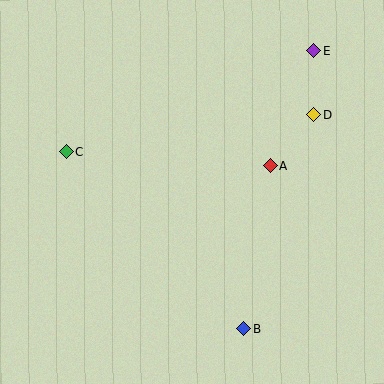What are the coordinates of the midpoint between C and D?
The midpoint between C and D is at (190, 133).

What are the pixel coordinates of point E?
Point E is at (313, 51).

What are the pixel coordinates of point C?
Point C is at (66, 152).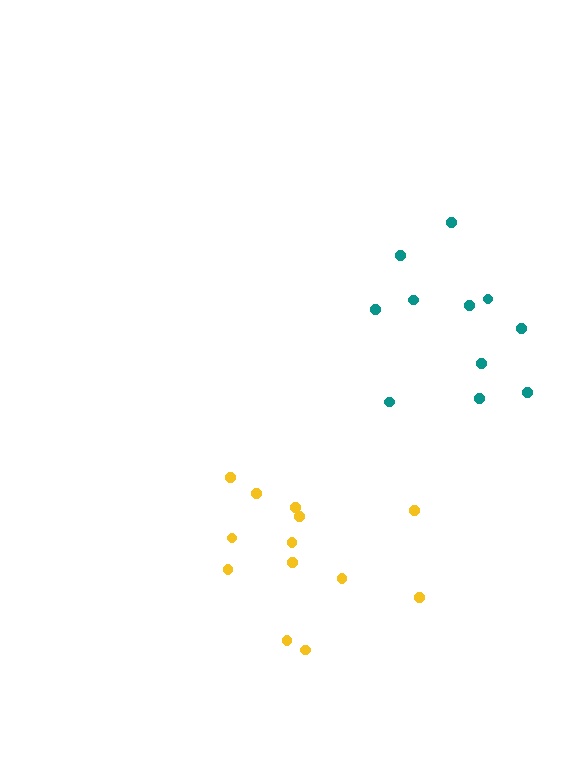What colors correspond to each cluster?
The clusters are colored: teal, yellow.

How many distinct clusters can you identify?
There are 2 distinct clusters.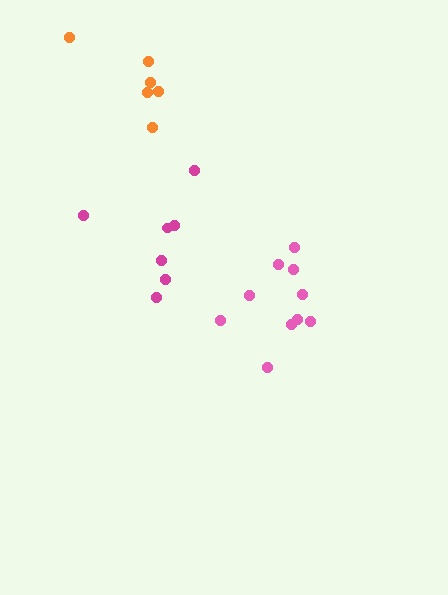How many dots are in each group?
Group 1: 10 dots, Group 2: 7 dots, Group 3: 6 dots (23 total).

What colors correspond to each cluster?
The clusters are colored: pink, magenta, orange.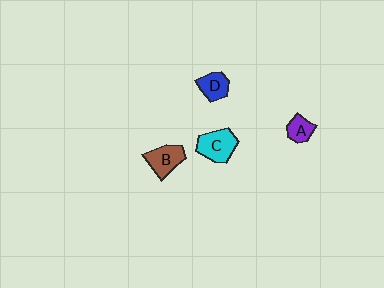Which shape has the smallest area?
Shape A (purple).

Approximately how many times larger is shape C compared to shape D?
Approximately 1.4 times.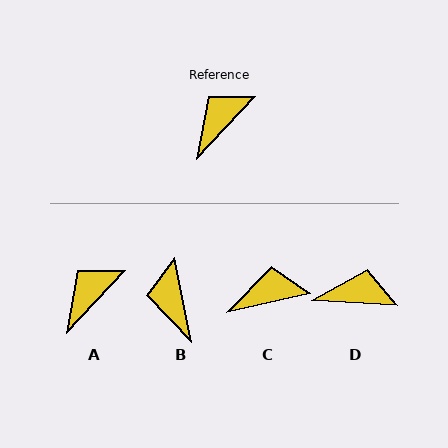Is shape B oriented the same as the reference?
No, it is off by about 54 degrees.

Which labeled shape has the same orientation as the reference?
A.